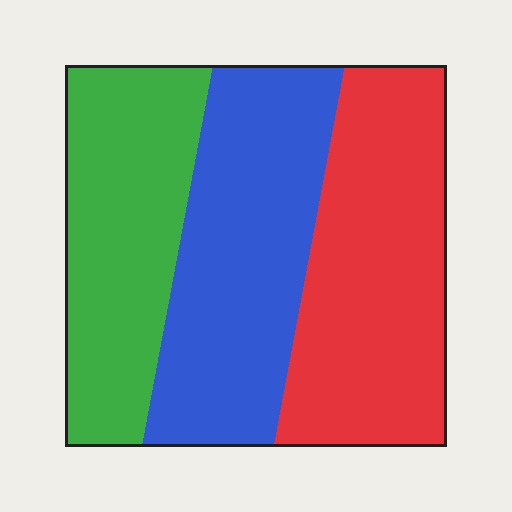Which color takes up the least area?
Green, at roughly 30%.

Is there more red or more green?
Red.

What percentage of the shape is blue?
Blue takes up about one third (1/3) of the shape.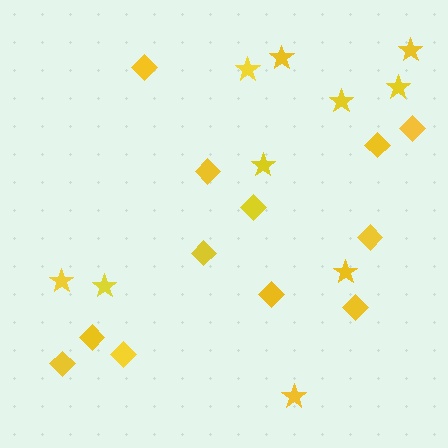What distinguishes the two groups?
There are 2 groups: one group of diamonds (12) and one group of stars (10).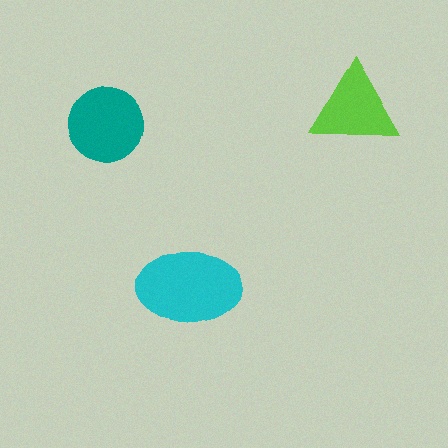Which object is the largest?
The cyan ellipse.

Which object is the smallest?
The lime triangle.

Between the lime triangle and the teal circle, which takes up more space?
The teal circle.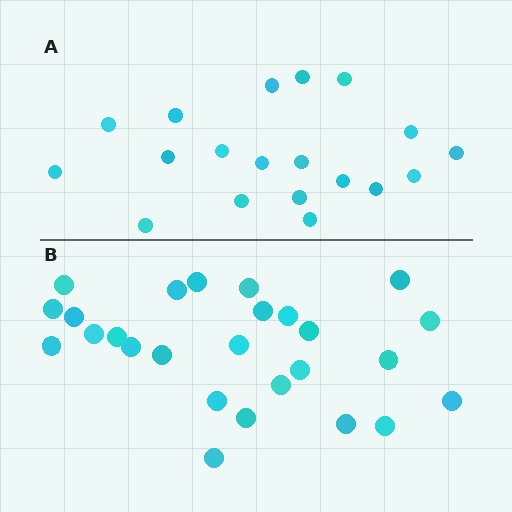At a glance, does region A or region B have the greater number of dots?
Region B (the bottom region) has more dots.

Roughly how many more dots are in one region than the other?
Region B has roughly 8 or so more dots than region A.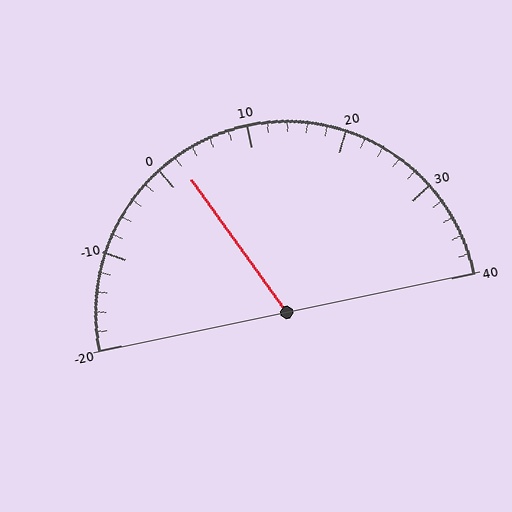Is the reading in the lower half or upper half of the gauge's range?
The reading is in the lower half of the range (-20 to 40).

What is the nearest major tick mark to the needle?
The nearest major tick mark is 0.